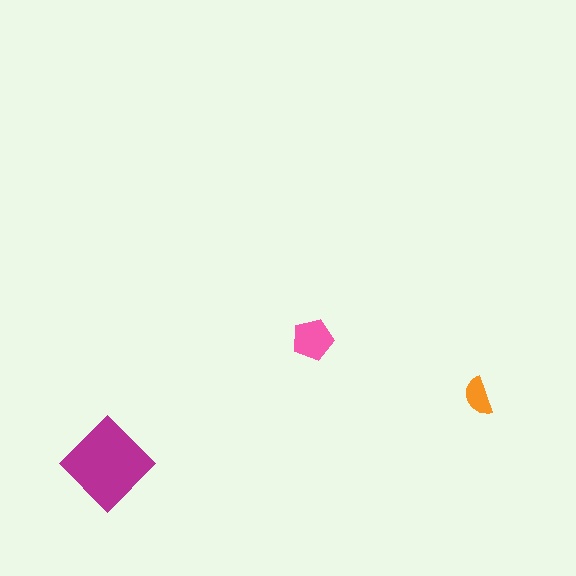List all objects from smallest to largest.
The orange semicircle, the pink pentagon, the magenta diamond.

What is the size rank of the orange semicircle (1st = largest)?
3rd.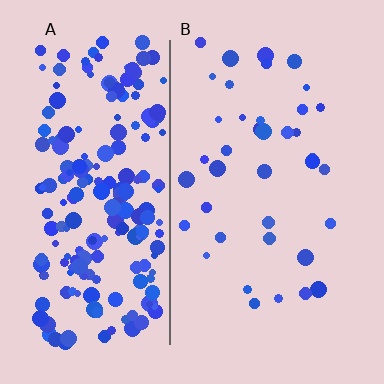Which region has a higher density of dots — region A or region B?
A (the left).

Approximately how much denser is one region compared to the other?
Approximately 5.4× — region A over region B.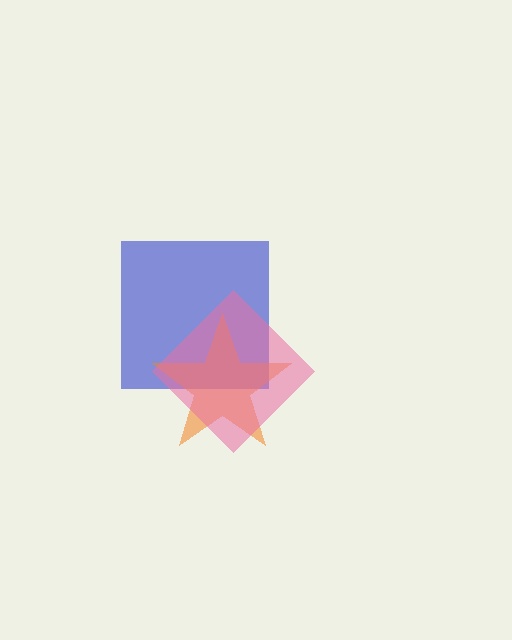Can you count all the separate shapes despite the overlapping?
Yes, there are 3 separate shapes.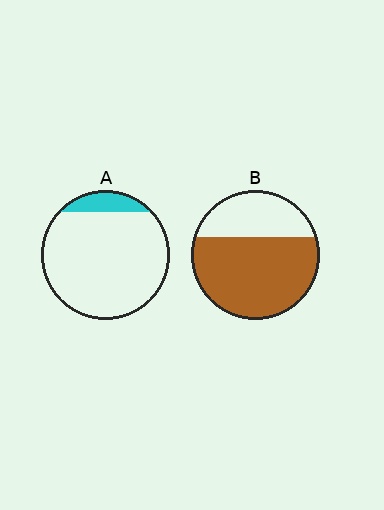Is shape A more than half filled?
No.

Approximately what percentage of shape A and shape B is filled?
A is approximately 10% and B is approximately 65%.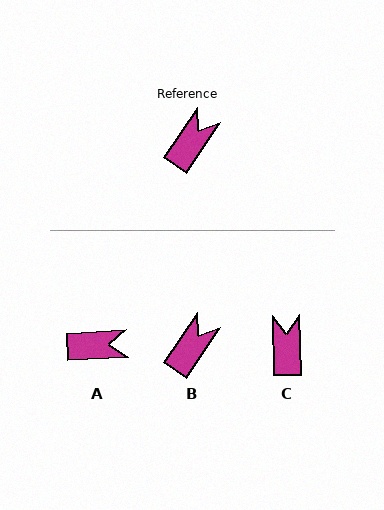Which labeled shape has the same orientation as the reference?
B.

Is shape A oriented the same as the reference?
No, it is off by about 53 degrees.